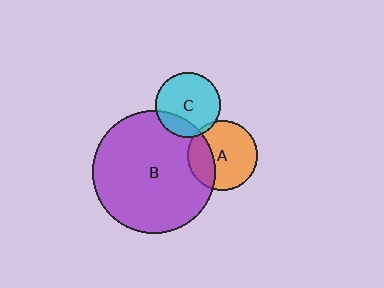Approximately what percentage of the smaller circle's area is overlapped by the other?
Approximately 30%.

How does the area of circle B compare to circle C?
Approximately 3.6 times.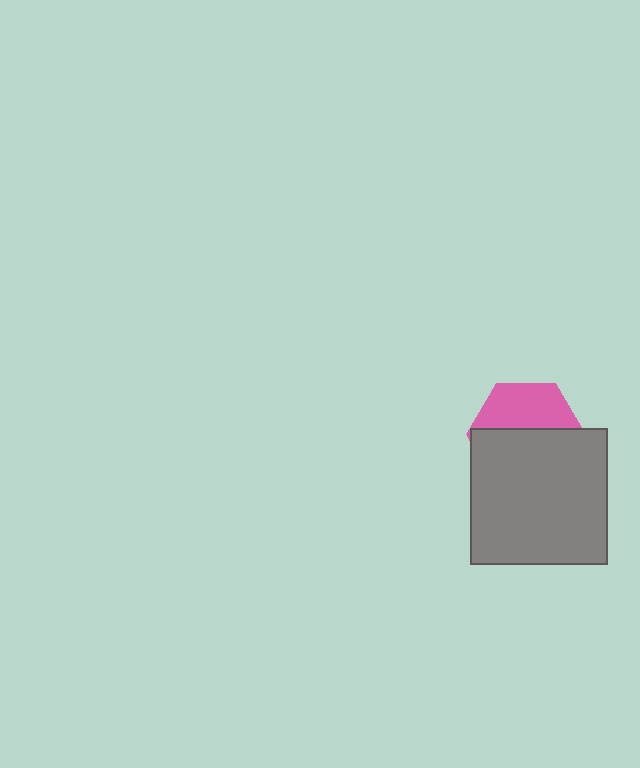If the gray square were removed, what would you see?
You would see the complete pink hexagon.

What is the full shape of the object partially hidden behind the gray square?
The partially hidden object is a pink hexagon.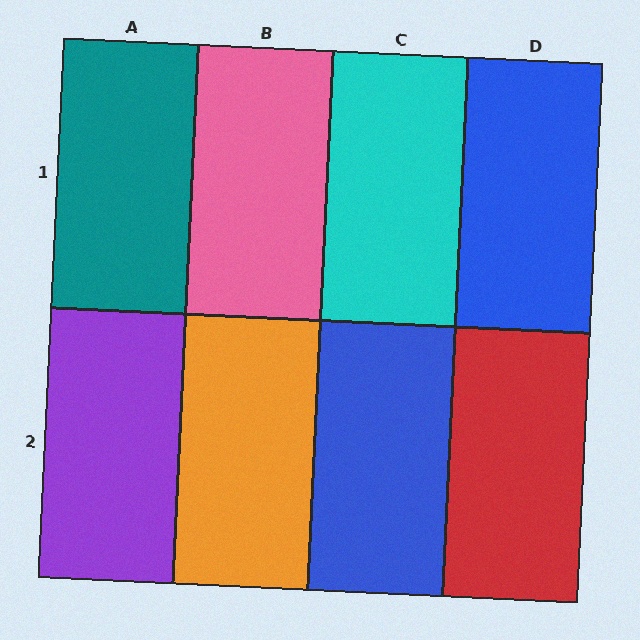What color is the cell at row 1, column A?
Teal.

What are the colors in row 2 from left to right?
Purple, orange, blue, red.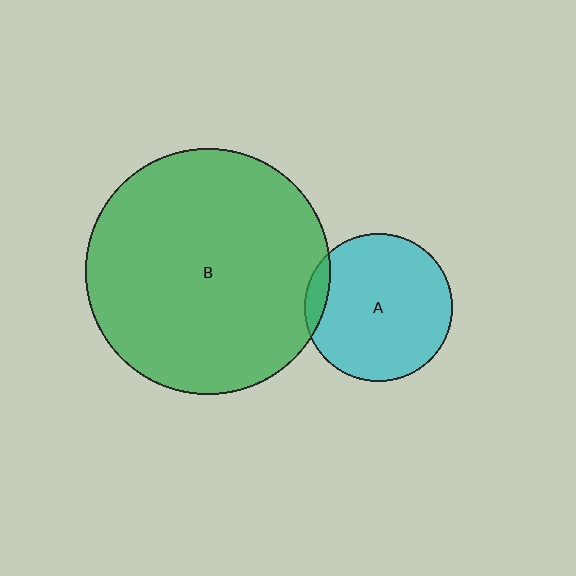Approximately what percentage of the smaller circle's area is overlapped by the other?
Approximately 10%.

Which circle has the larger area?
Circle B (green).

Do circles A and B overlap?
Yes.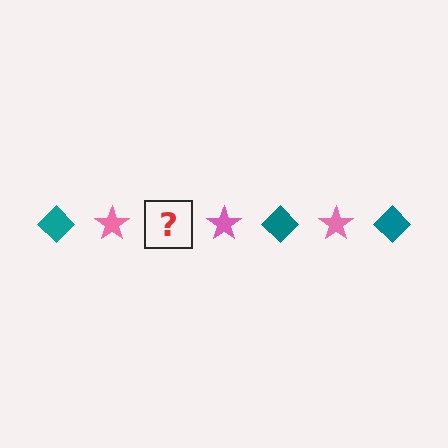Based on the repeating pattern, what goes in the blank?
The blank should be a teal diamond.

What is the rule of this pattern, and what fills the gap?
The rule is that the pattern alternates between teal diamond and pink star. The gap should be filled with a teal diamond.